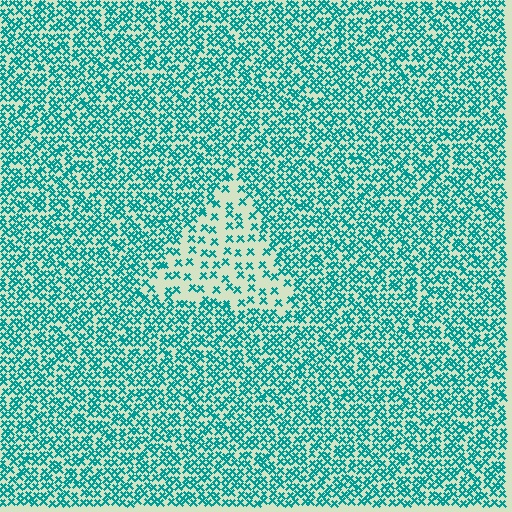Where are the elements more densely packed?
The elements are more densely packed outside the triangle boundary.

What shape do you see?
I see a triangle.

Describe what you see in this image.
The image contains small teal elements arranged at two different densities. A triangle-shaped region is visible where the elements are less densely packed than the surrounding area.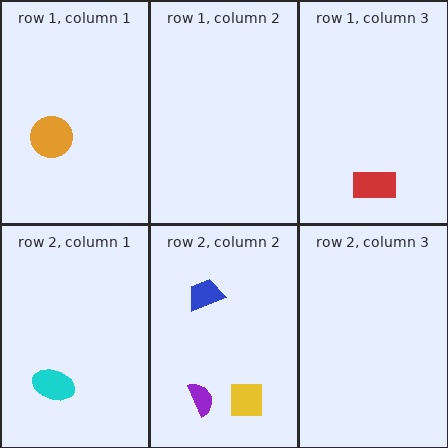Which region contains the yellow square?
The row 2, column 2 region.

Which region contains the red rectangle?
The row 1, column 3 region.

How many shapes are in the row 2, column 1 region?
1.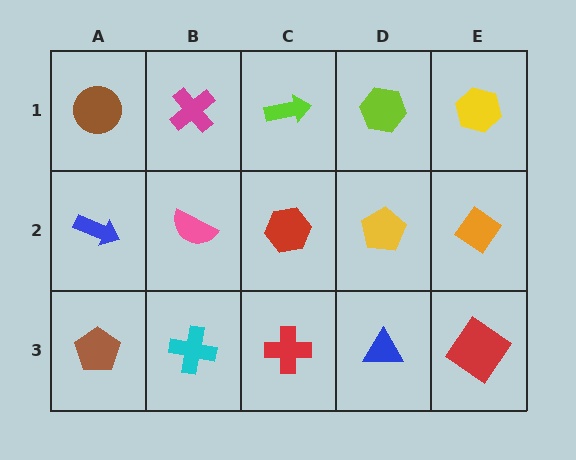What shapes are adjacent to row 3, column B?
A pink semicircle (row 2, column B), a brown pentagon (row 3, column A), a red cross (row 3, column C).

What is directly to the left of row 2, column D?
A red hexagon.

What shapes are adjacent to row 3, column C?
A red hexagon (row 2, column C), a cyan cross (row 3, column B), a blue triangle (row 3, column D).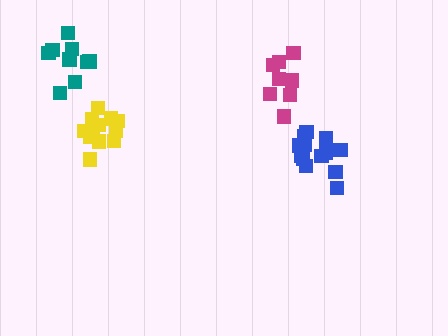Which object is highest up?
The teal cluster is topmost.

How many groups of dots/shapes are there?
There are 4 groups.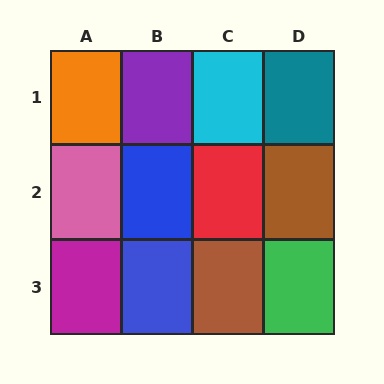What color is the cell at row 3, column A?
Magenta.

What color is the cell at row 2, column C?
Red.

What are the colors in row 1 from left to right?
Orange, purple, cyan, teal.